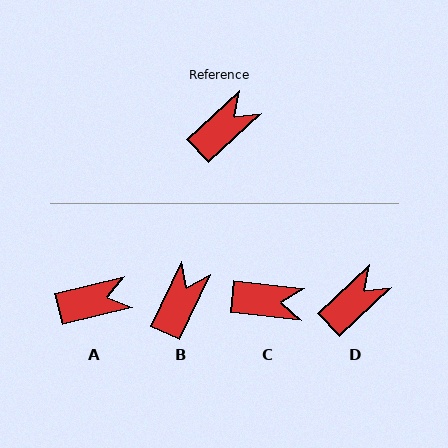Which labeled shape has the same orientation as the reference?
D.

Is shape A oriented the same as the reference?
No, it is off by about 29 degrees.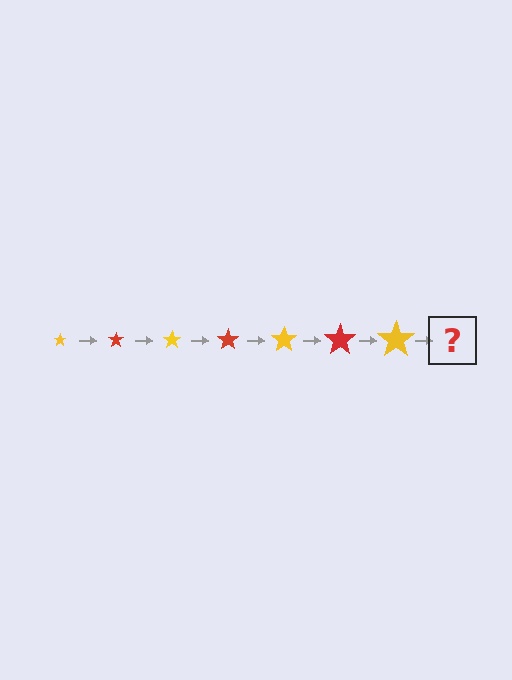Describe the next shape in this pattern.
It should be a red star, larger than the previous one.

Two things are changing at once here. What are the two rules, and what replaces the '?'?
The two rules are that the star grows larger each step and the color cycles through yellow and red. The '?' should be a red star, larger than the previous one.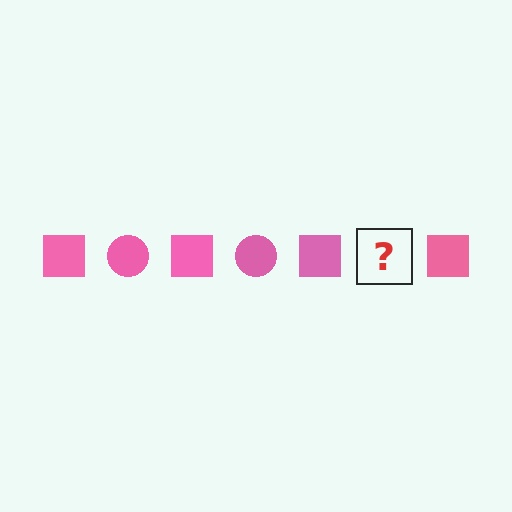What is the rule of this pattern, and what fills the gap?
The rule is that the pattern cycles through square, circle shapes in pink. The gap should be filled with a pink circle.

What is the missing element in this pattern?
The missing element is a pink circle.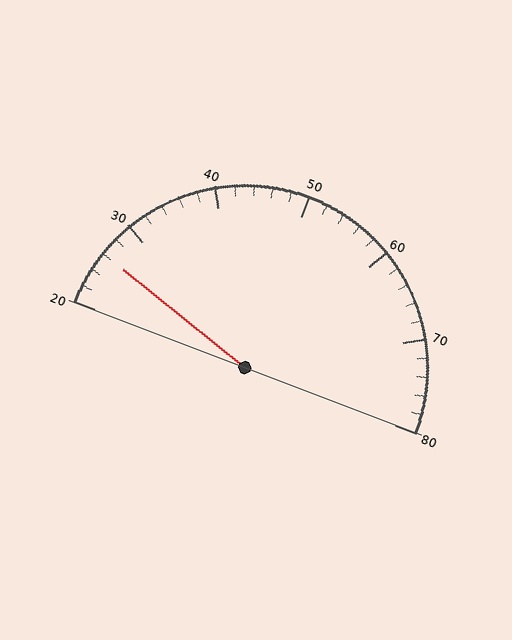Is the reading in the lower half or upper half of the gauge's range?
The reading is in the lower half of the range (20 to 80).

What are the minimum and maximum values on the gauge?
The gauge ranges from 20 to 80.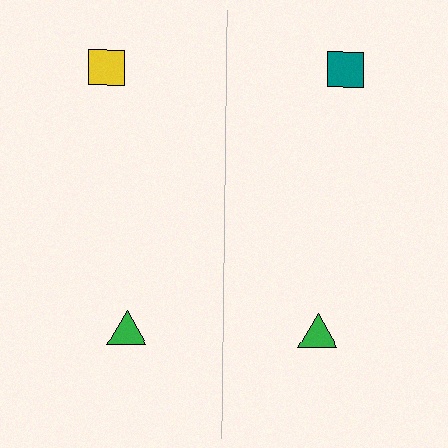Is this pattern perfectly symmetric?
No, the pattern is not perfectly symmetric. The teal square on the right side breaks the symmetry — its mirror counterpart is yellow.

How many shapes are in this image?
There are 4 shapes in this image.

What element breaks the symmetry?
The teal square on the right side breaks the symmetry — its mirror counterpart is yellow.